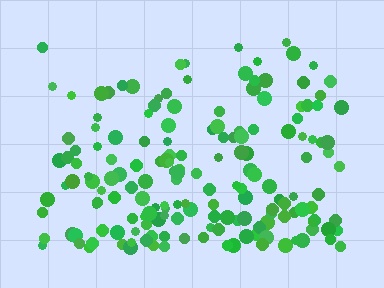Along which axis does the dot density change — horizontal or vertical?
Vertical.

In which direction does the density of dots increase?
From top to bottom, with the bottom side densest.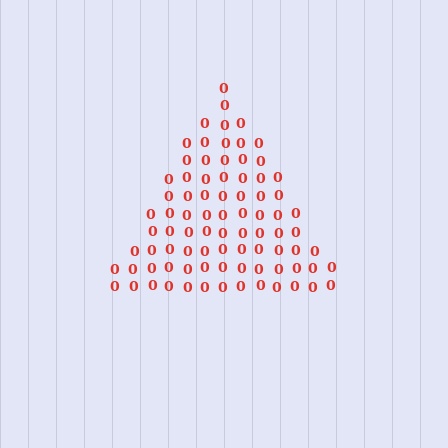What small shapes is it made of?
It is made of small digit 0's.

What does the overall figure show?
The overall figure shows a triangle.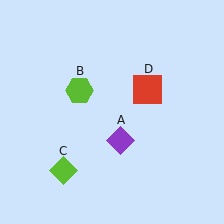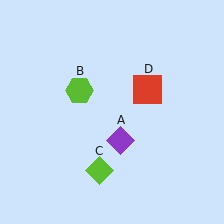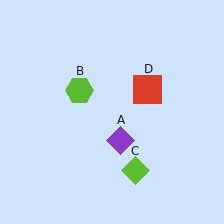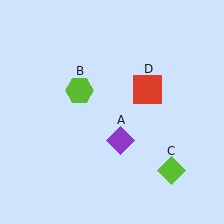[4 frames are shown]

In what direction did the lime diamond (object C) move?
The lime diamond (object C) moved right.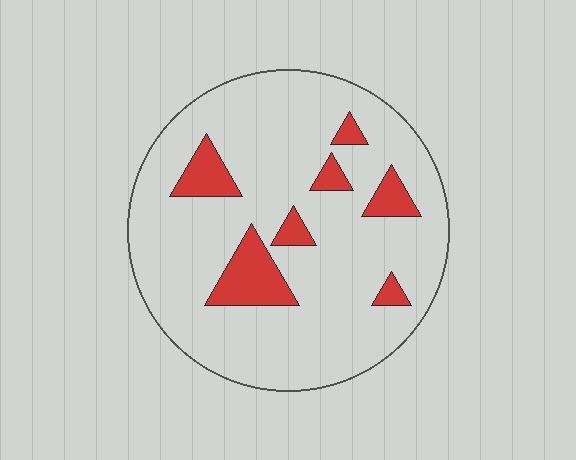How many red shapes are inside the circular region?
7.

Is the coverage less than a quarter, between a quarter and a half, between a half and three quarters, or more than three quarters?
Less than a quarter.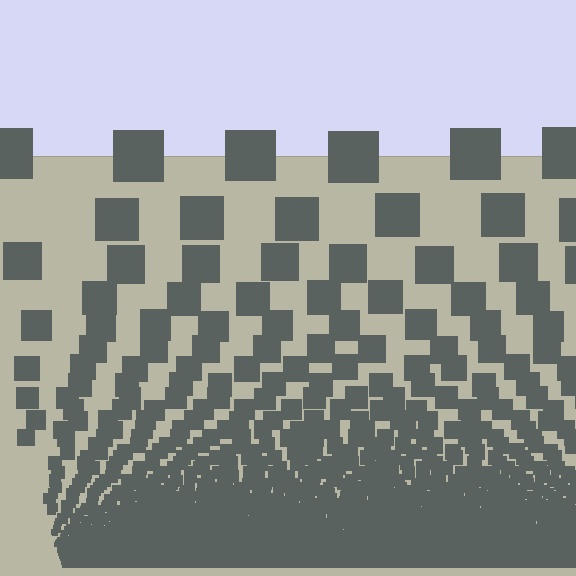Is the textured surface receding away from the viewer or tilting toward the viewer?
The surface appears to tilt toward the viewer. Texture elements get larger and sparser toward the top.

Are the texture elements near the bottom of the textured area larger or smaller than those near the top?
Smaller. The gradient is inverted — elements near the bottom are smaller and denser.